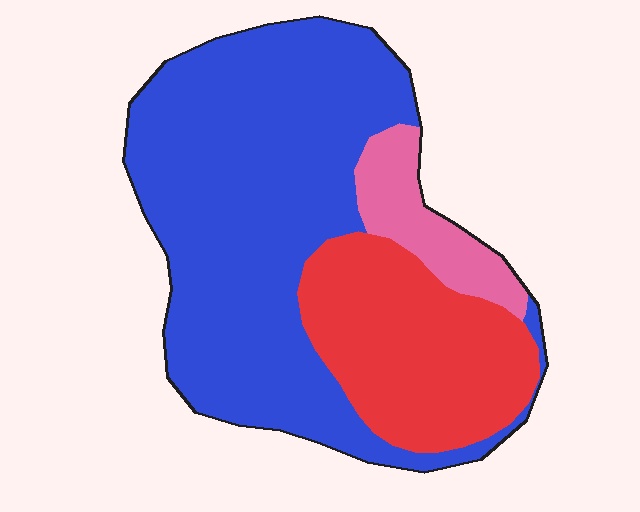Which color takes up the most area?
Blue, at roughly 65%.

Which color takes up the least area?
Pink, at roughly 10%.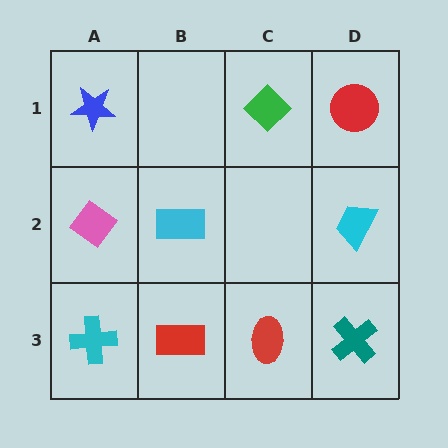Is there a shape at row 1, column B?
No, that cell is empty.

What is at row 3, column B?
A red rectangle.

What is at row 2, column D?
A cyan trapezoid.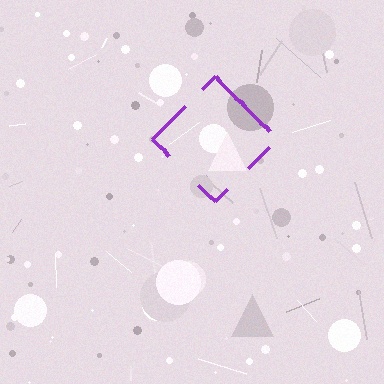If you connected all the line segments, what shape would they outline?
They would outline a diamond.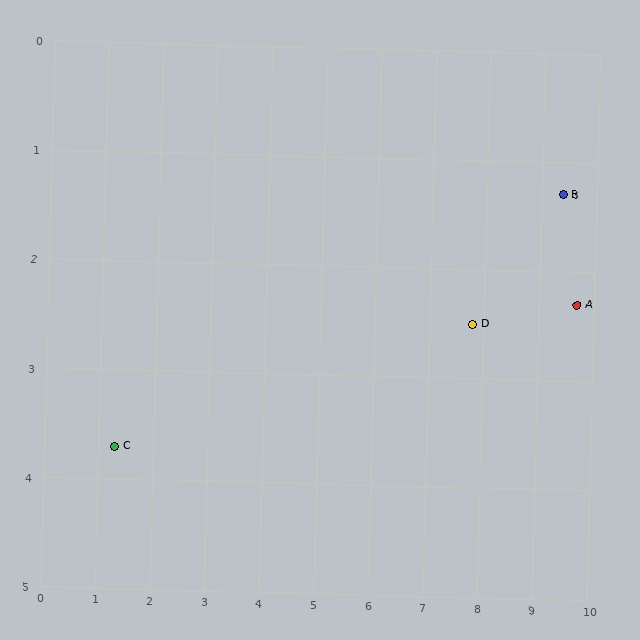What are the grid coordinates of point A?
Point A is at approximately (9.7, 2.3).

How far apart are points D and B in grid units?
Points D and B are about 2.0 grid units apart.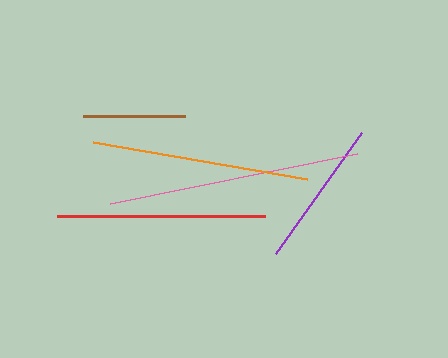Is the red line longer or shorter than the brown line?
The red line is longer than the brown line.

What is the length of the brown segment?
The brown segment is approximately 103 pixels long.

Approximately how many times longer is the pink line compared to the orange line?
The pink line is approximately 1.2 times the length of the orange line.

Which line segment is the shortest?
The brown line is the shortest at approximately 103 pixels.